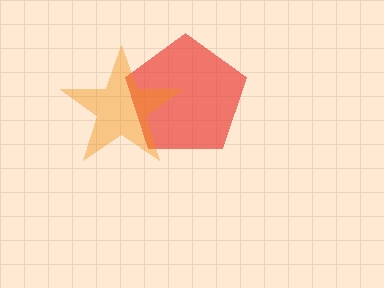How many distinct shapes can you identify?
There are 2 distinct shapes: a red pentagon, an orange star.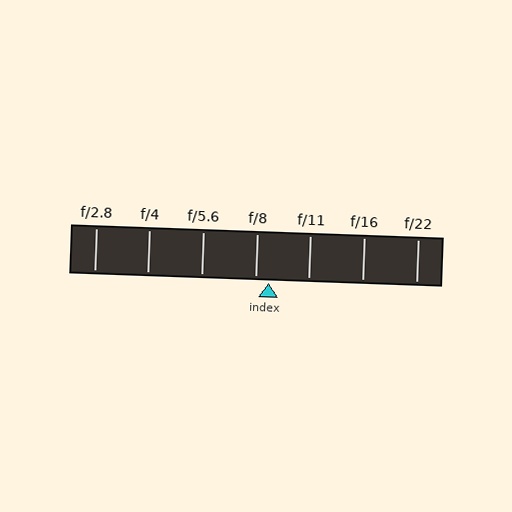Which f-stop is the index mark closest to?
The index mark is closest to f/8.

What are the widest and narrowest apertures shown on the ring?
The widest aperture shown is f/2.8 and the narrowest is f/22.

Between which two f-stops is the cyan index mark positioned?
The index mark is between f/8 and f/11.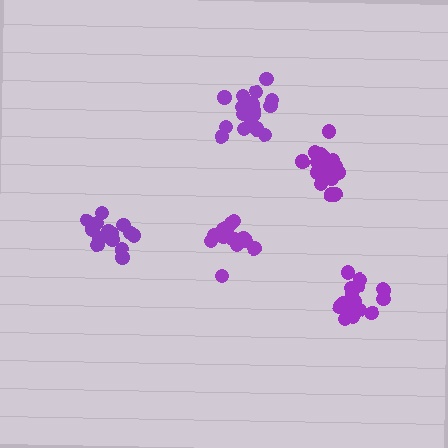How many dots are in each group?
Group 1: 18 dots, Group 2: 20 dots, Group 3: 20 dots, Group 4: 14 dots, Group 5: 14 dots (86 total).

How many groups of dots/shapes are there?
There are 5 groups.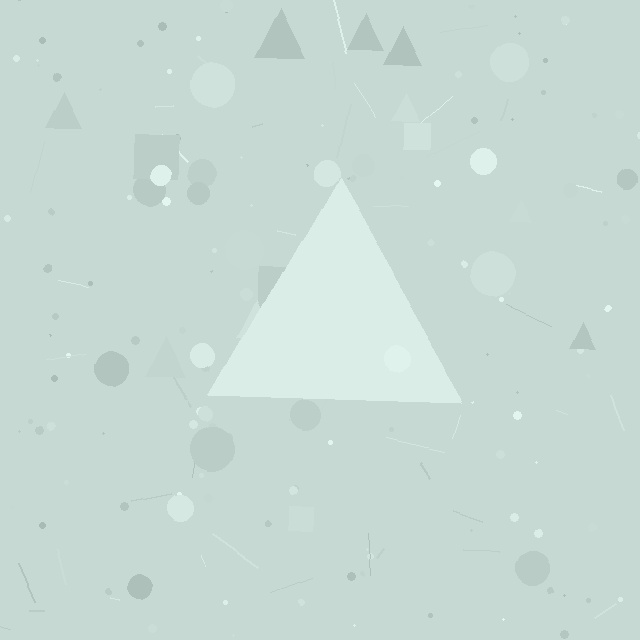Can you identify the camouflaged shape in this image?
The camouflaged shape is a triangle.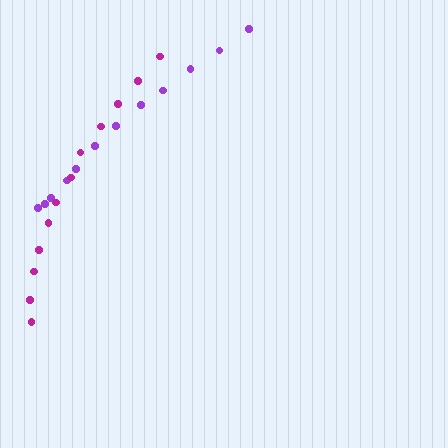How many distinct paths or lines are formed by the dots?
There are 2 distinct paths.